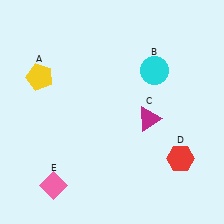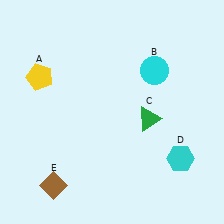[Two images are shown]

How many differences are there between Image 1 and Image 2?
There are 3 differences between the two images.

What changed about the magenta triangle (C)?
In Image 1, C is magenta. In Image 2, it changed to green.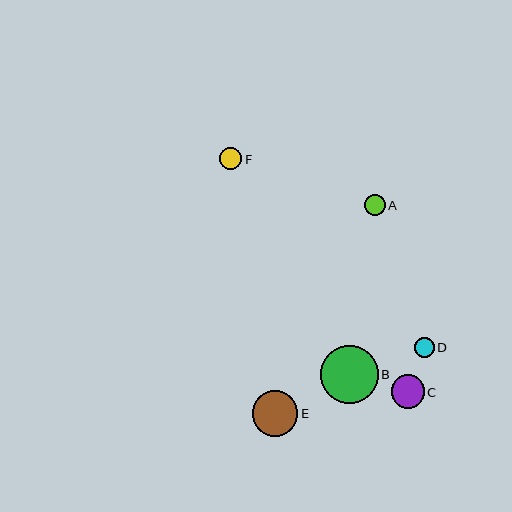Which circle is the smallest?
Circle D is the smallest with a size of approximately 19 pixels.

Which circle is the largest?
Circle B is the largest with a size of approximately 58 pixels.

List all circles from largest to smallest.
From largest to smallest: B, E, C, F, A, D.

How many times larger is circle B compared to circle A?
Circle B is approximately 2.8 times the size of circle A.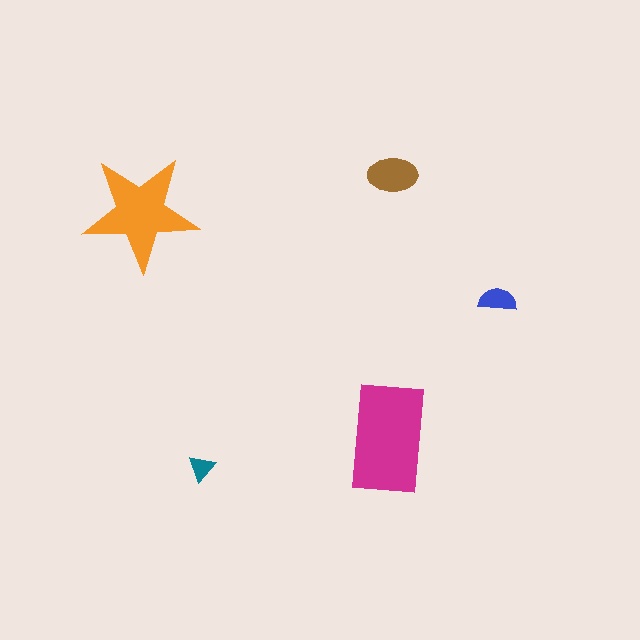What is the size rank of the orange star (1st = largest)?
2nd.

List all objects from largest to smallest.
The magenta rectangle, the orange star, the brown ellipse, the blue semicircle, the teal triangle.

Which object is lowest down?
The teal triangle is bottommost.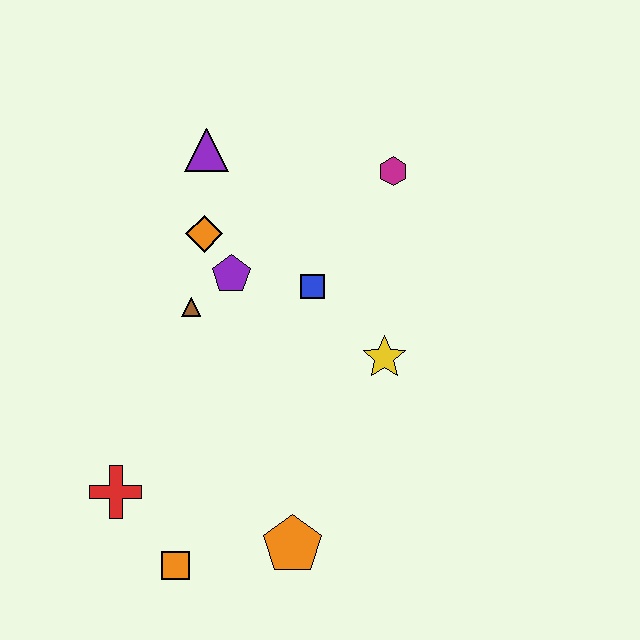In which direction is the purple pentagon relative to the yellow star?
The purple pentagon is to the left of the yellow star.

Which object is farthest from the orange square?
The magenta hexagon is farthest from the orange square.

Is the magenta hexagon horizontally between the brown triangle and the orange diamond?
No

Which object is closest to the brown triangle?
The purple pentagon is closest to the brown triangle.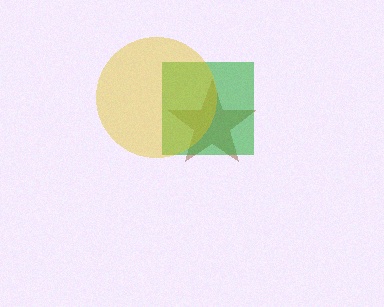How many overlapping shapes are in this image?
There are 3 overlapping shapes in the image.